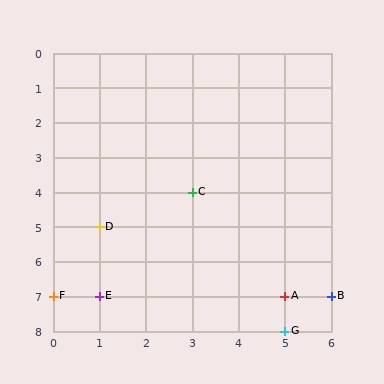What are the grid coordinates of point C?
Point C is at grid coordinates (3, 4).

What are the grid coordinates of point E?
Point E is at grid coordinates (1, 7).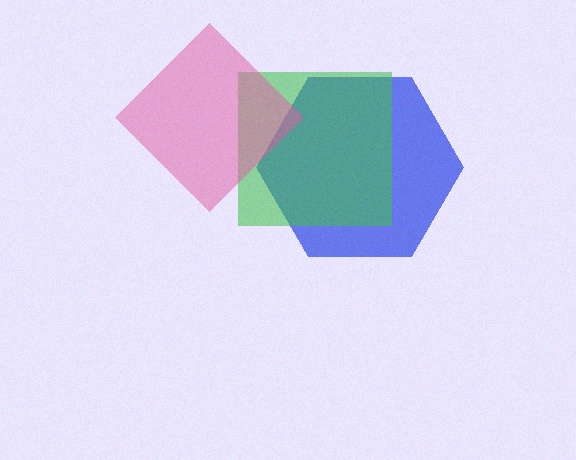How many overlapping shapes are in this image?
There are 3 overlapping shapes in the image.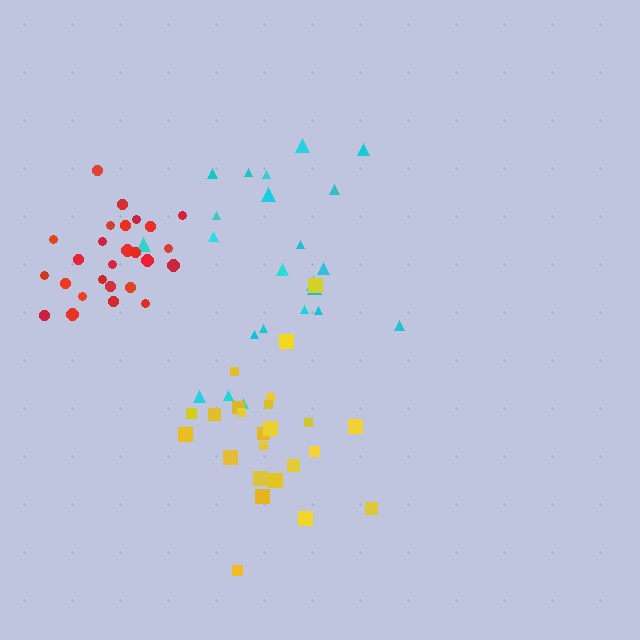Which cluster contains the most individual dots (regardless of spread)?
Red (26).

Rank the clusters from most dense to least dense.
red, yellow, cyan.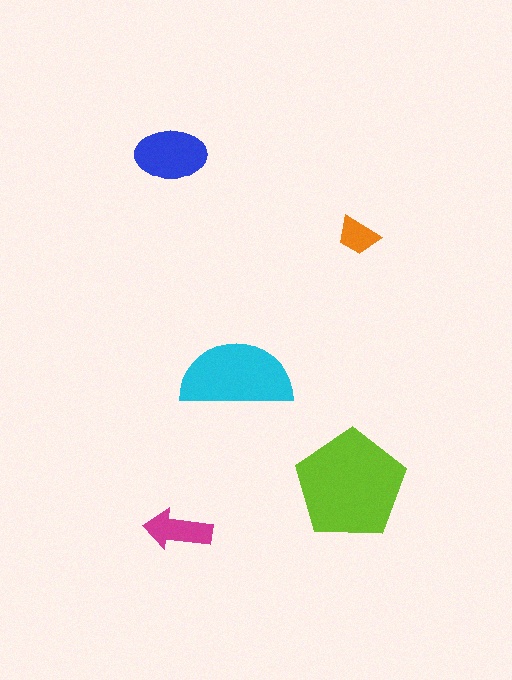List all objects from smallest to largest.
The orange trapezoid, the magenta arrow, the blue ellipse, the cyan semicircle, the lime pentagon.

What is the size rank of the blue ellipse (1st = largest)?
3rd.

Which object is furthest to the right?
The orange trapezoid is rightmost.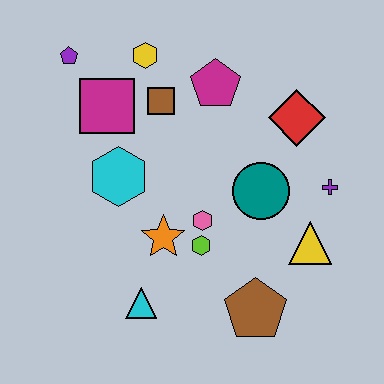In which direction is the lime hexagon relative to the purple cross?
The lime hexagon is to the left of the purple cross.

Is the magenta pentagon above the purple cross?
Yes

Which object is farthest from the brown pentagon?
The purple pentagon is farthest from the brown pentagon.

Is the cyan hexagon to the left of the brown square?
Yes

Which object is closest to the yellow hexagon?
The brown square is closest to the yellow hexagon.